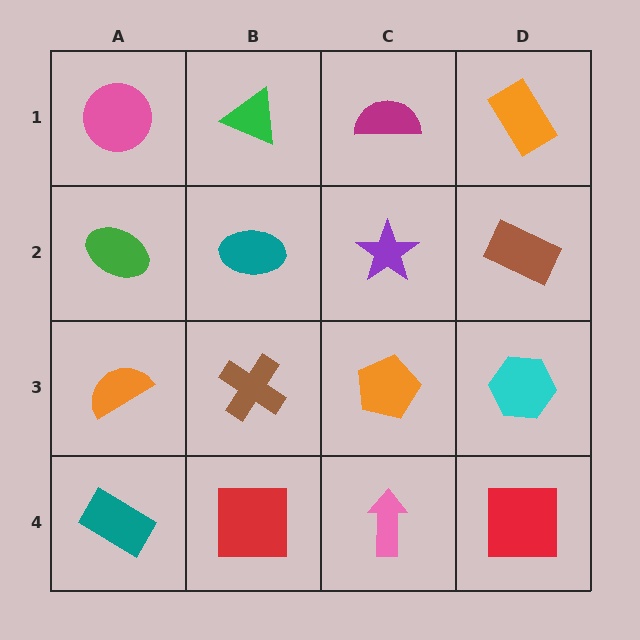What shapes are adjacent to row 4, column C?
An orange pentagon (row 3, column C), a red square (row 4, column B), a red square (row 4, column D).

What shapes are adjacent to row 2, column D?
An orange rectangle (row 1, column D), a cyan hexagon (row 3, column D), a purple star (row 2, column C).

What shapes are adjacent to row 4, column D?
A cyan hexagon (row 3, column D), a pink arrow (row 4, column C).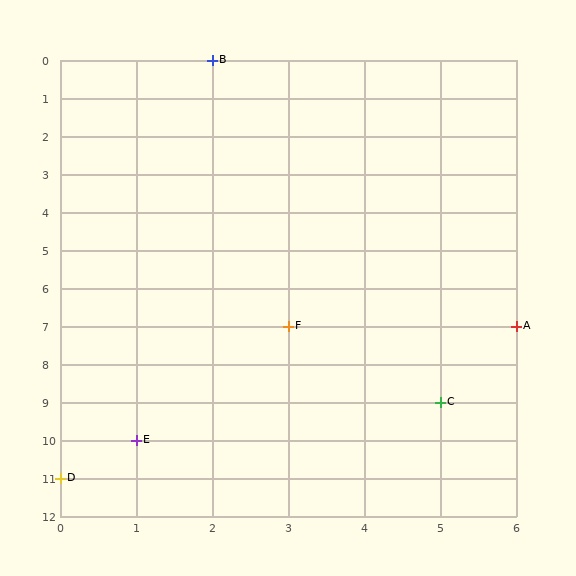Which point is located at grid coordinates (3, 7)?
Point F is at (3, 7).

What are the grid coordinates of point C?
Point C is at grid coordinates (5, 9).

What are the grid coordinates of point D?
Point D is at grid coordinates (0, 11).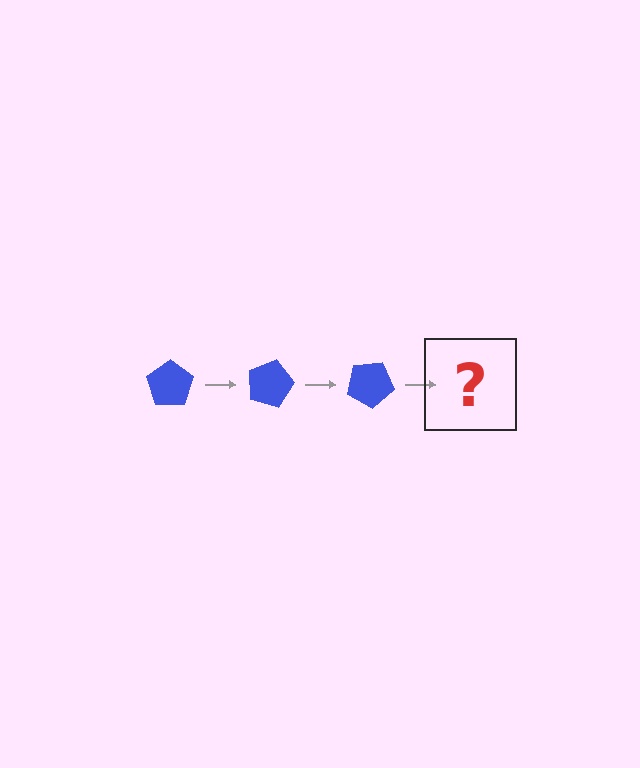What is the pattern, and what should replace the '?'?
The pattern is that the pentagon rotates 15 degrees each step. The '?' should be a blue pentagon rotated 45 degrees.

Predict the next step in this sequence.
The next step is a blue pentagon rotated 45 degrees.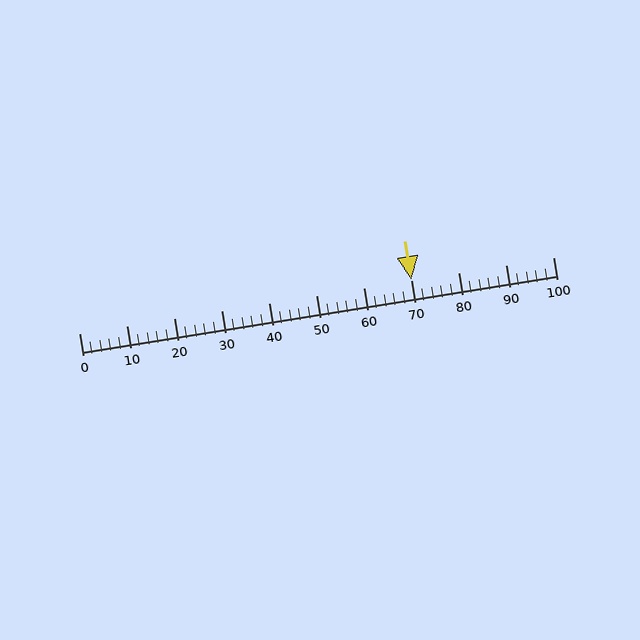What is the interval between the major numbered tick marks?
The major tick marks are spaced 10 units apart.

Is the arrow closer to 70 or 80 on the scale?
The arrow is closer to 70.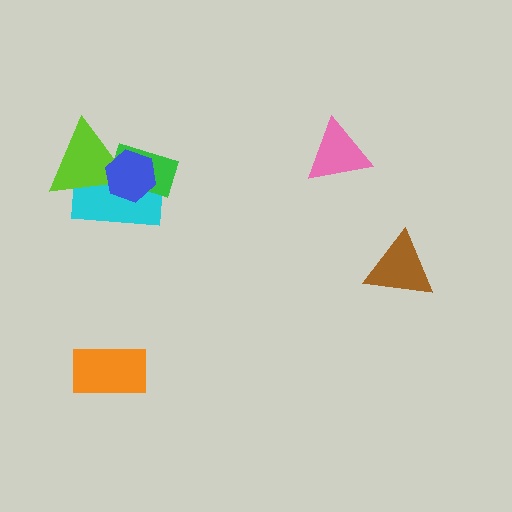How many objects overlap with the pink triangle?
0 objects overlap with the pink triangle.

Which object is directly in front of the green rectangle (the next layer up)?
The lime triangle is directly in front of the green rectangle.